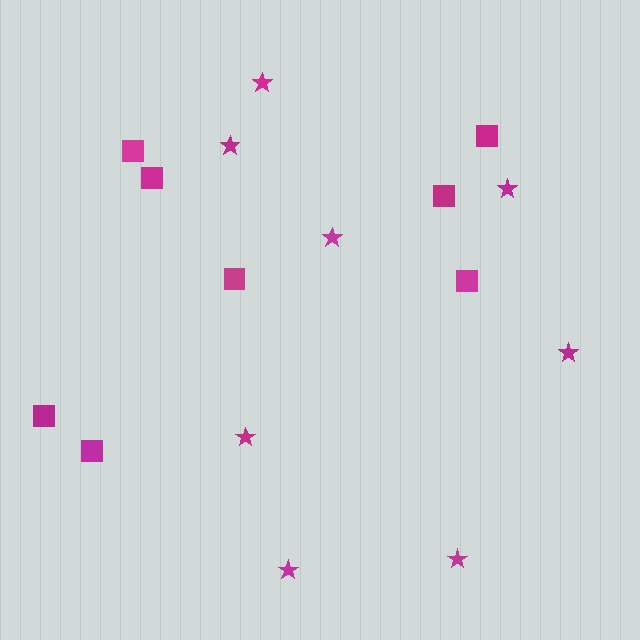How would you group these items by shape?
There are 2 groups: one group of stars (8) and one group of squares (8).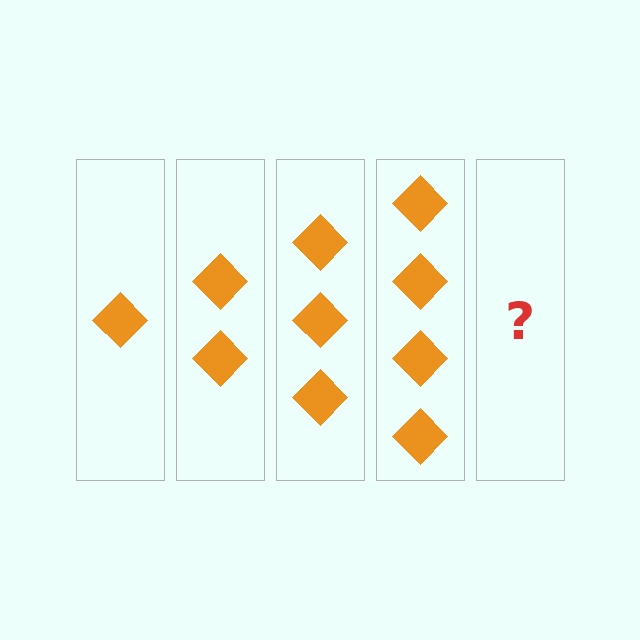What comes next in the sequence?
The next element should be 5 diamonds.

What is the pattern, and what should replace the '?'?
The pattern is that each step adds one more diamond. The '?' should be 5 diamonds.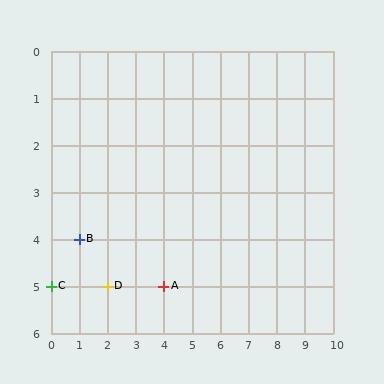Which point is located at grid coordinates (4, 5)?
Point A is at (4, 5).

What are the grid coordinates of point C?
Point C is at grid coordinates (0, 5).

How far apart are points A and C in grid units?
Points A and C are 4 columns apart.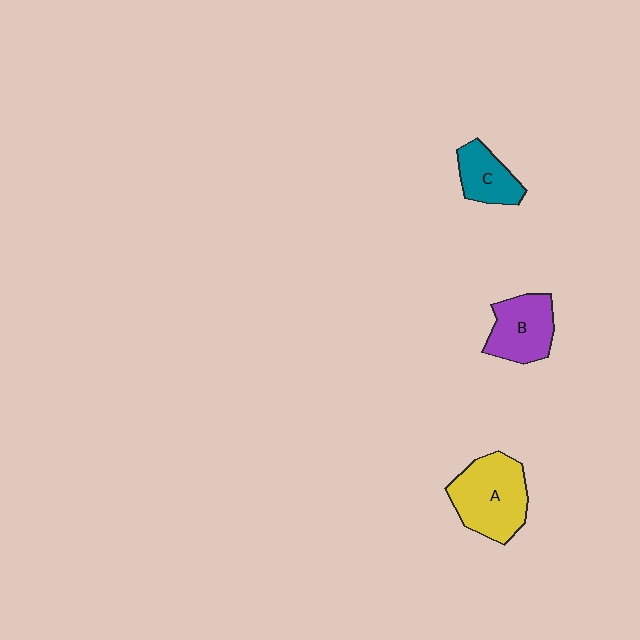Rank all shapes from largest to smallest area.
From largest to smallest: A (yellow), B (purple), C (teal).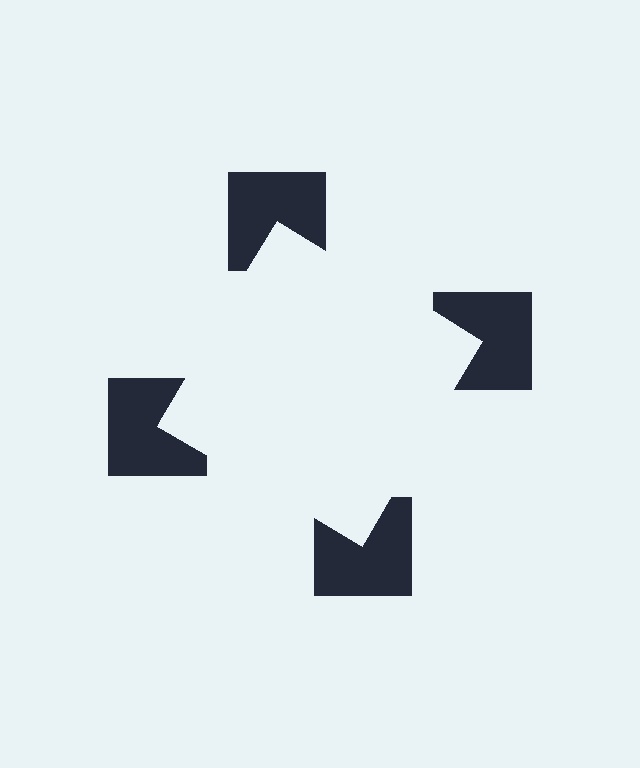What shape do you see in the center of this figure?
An illusory square — its edges are inferred from the aligned wedge cuts in the notched squares, not physically drawn.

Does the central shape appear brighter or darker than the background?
It typically appears slightly brighter than the background, even though no actual brightness change is drawn.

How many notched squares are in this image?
There are 4 — one at each vertex of the illusory square.